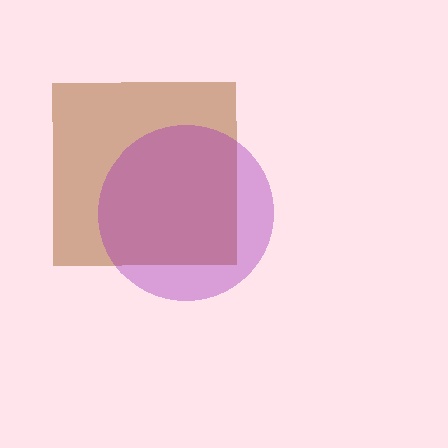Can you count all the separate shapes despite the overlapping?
Yes, there are 2 separate shapes.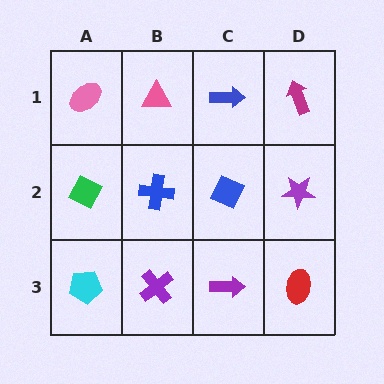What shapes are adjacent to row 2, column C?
A blue arrow (row 1, column C), a purple arrow (row 3, column C), a blue cross (row 2, column B), a purple star (row 2, column D).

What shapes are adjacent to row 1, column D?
A purple star (row 2, column D), a blue arrow (row 1, column C).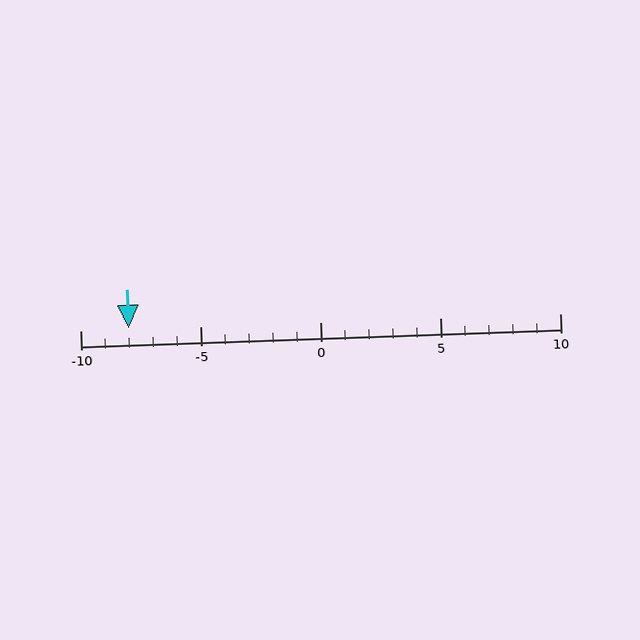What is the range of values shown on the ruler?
The ruler shows values from -10 to 10.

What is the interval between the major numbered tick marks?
The major tick marks are spaced 5 units apart.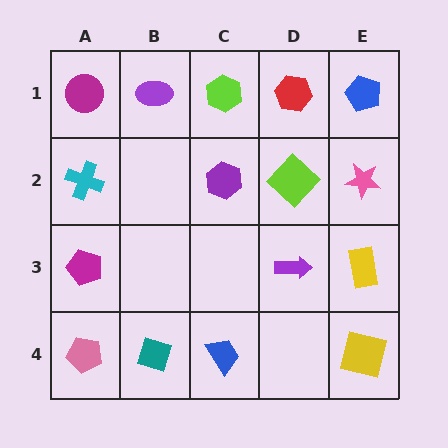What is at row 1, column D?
A red hexagon.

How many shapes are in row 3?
3 shapes.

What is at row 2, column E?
A pink star.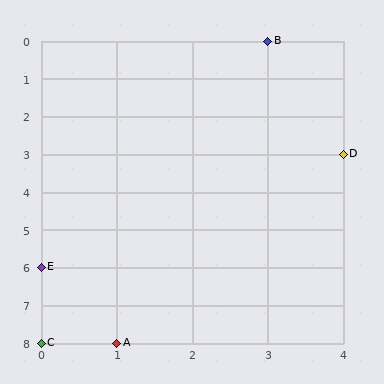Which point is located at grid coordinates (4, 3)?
Point D is at (4, 3).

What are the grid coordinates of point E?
Point E is at grid coordinates (0, 6).